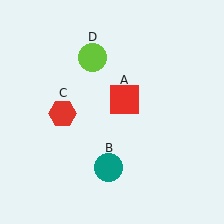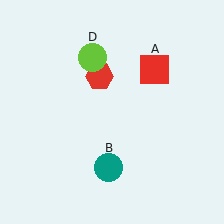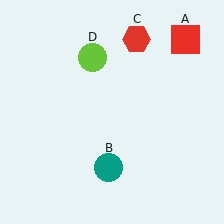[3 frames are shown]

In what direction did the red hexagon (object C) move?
The red hexagon (object C) moved up and to the right.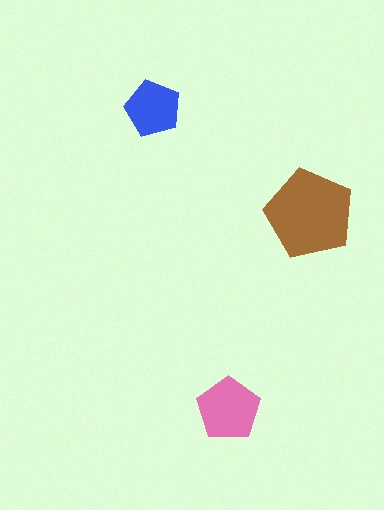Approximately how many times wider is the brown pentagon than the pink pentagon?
About 1.5 times wider.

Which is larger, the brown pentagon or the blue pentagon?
The brown one.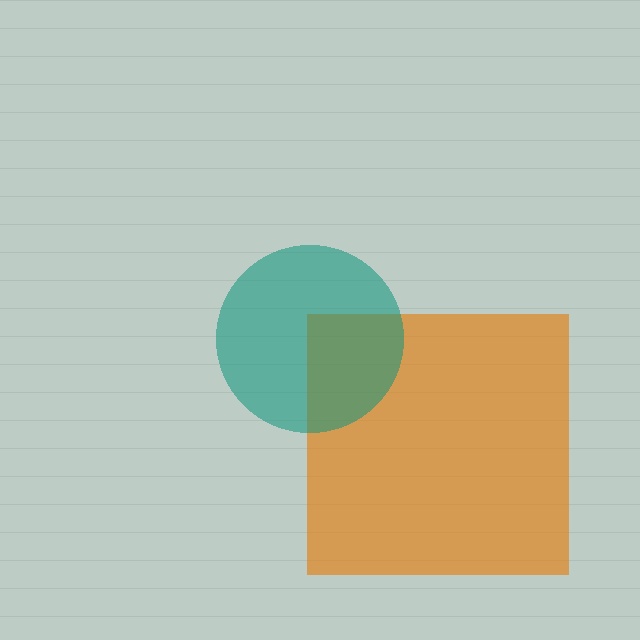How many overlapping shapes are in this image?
There are 2 overlapping shapes in the image.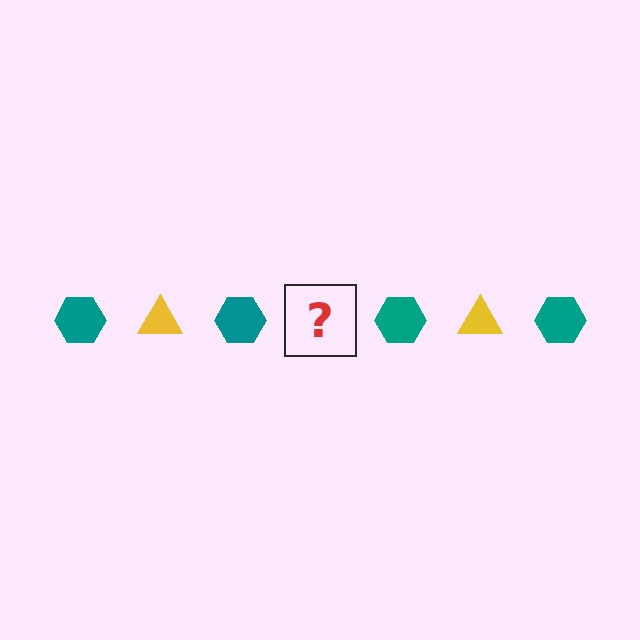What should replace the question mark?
The question mark should be replaced with a yellow triangle.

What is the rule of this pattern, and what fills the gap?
The rule is that the pattern alternates between teal hexagon and yellow triangle. The gap should be filled with a yellow triangle.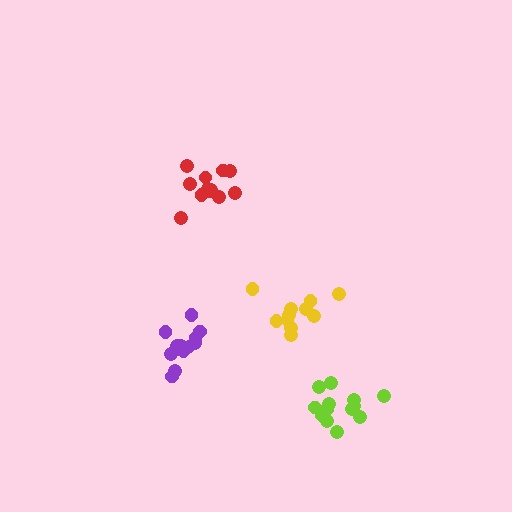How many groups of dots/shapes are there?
There are 4 groups.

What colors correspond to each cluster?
The clusters are colored: yellow, red, purple, lime.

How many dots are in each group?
Group 1: 11 dots, Group 2: 13 dots, Group 3: 13 dots, Group 4: 13 dots (50 total).